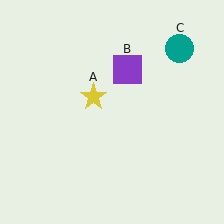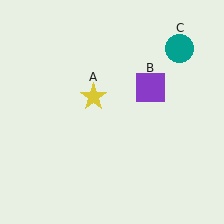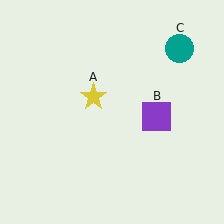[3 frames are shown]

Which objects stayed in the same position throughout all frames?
Yellow star (object A) and teal circle (object C) remained stationary.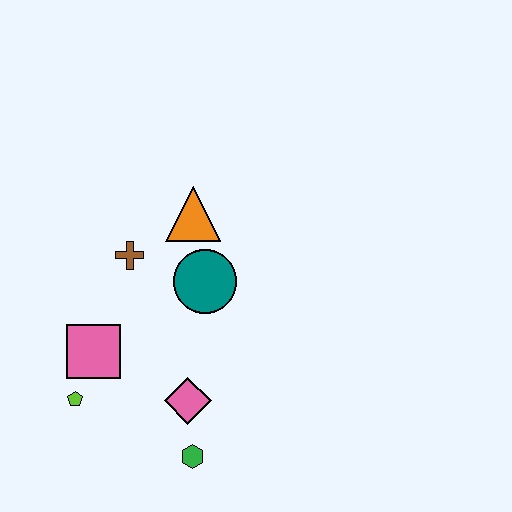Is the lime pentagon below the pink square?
Yes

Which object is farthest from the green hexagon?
The orange triangle is farthest from the green hexagon.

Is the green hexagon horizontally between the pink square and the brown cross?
No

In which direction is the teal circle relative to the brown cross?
The teal circle is to the right of the brown cross.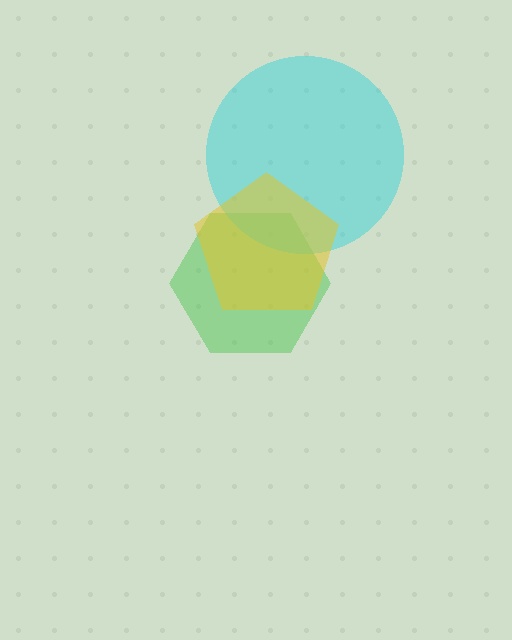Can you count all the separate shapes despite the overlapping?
Yes, there are 3 separate shapes.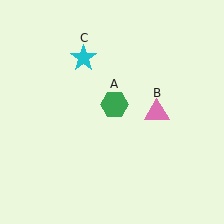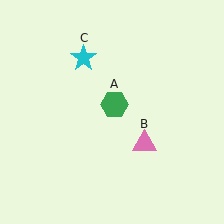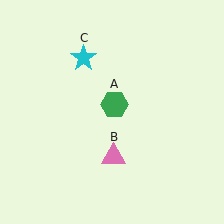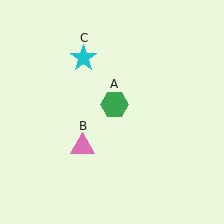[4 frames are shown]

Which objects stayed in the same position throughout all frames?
Green hexagon (object A) and cyan star (object C) remained stationary.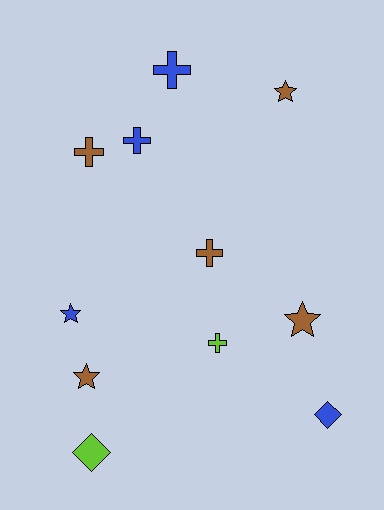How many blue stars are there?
There is 1 blue star.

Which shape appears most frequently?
Cross, with 5 objects.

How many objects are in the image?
There are 11 objects.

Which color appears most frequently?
Brown, with 5 objects.